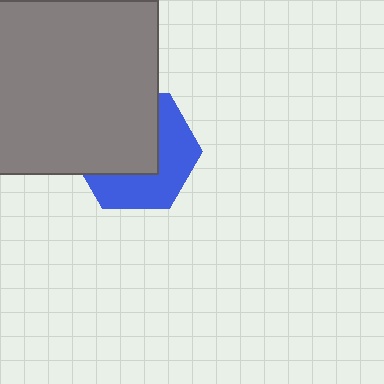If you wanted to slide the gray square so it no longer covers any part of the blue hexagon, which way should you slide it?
Slide it toward the upper-left — that is the most direct way to separate the two shapes.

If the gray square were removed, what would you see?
You would see the complete blue hexagon.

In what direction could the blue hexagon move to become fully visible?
The blue hexagon could move toward the lower-right. That would shift it out from behind the gray square entirely.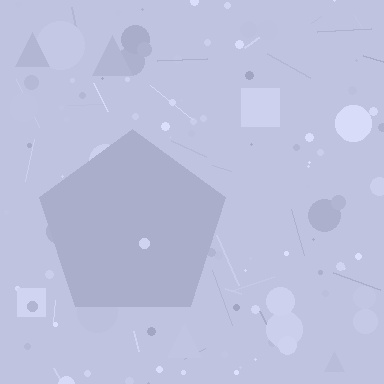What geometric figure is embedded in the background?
A pentagon is embedded in the background.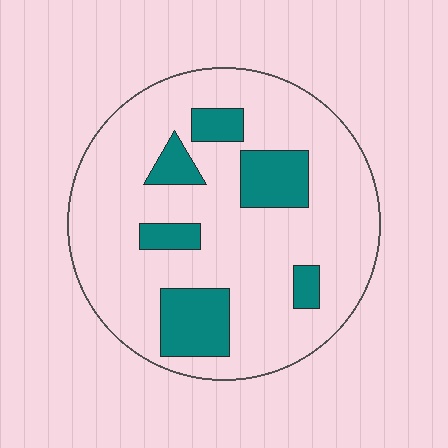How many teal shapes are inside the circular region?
6.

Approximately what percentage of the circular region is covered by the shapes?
Approximately 20%.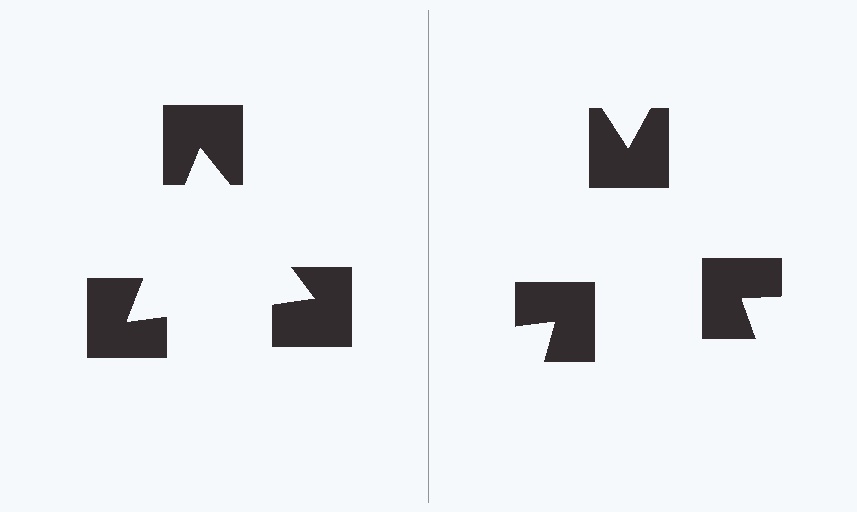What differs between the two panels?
The notched squares are positioned identically on both sides; only the wedge orientations differ. On the left they align to a triangle; on the right they are misaligned.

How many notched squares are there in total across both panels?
6 — 3 on each side.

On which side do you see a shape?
An illusory triangle appears on the left side. On the right side the wedge cuts are rotated, so no coherent shape forms.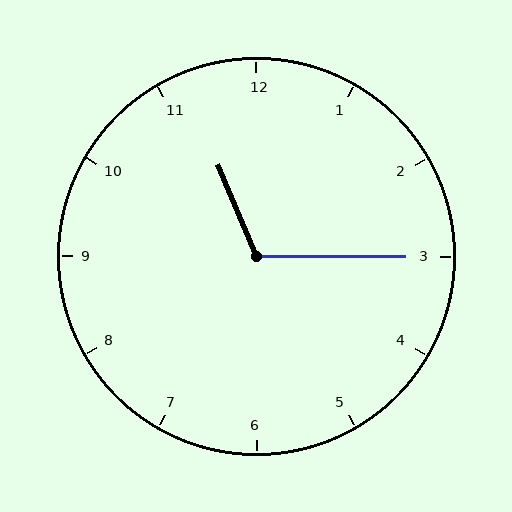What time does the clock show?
11:15.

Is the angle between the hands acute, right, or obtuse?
It is obtuse.